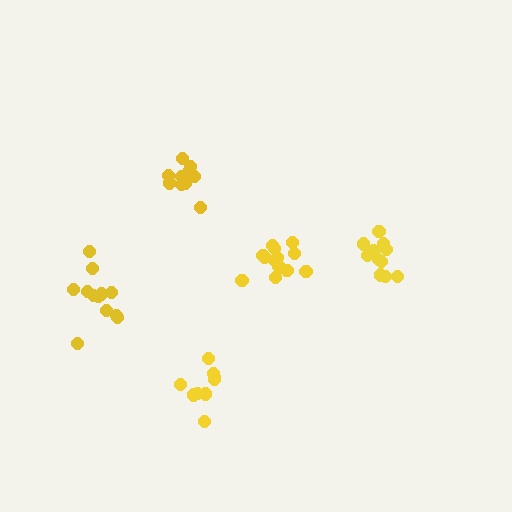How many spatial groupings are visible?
There are 5 spatial groupings.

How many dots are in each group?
Group 1: 9 dots, Group 2: 14 dots, Group 3: 12 dots, Group 4: 10 dots, Group 5: 11 dots (56 total).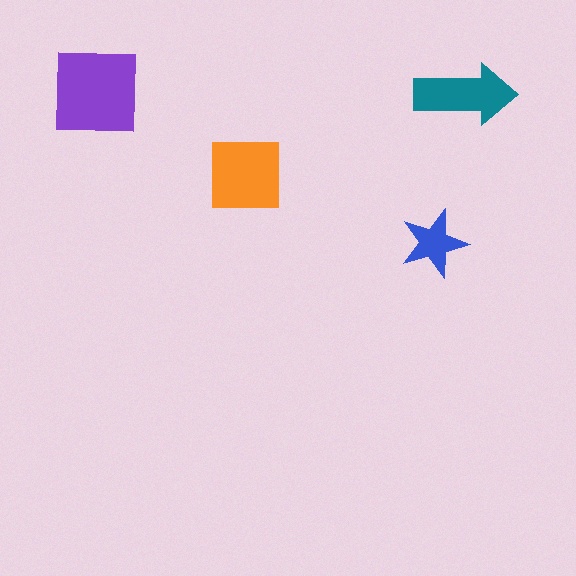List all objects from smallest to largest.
The blue star, the teal arrow, the orange square, the purple square.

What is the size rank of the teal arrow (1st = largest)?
3rd.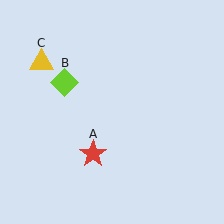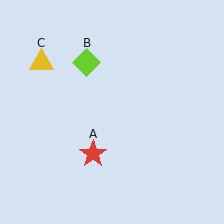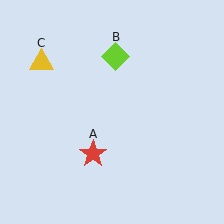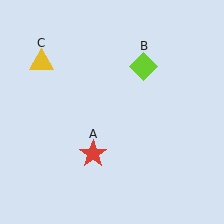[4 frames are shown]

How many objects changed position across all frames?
1 object changed position: lime diamond (object B).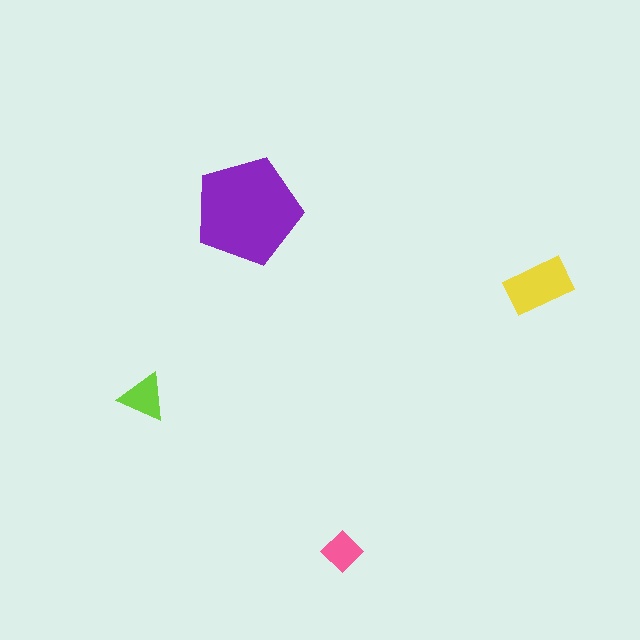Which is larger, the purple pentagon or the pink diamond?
The purple pentagon.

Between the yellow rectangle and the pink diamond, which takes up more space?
The yellow rectangle.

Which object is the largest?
The purple pentagon.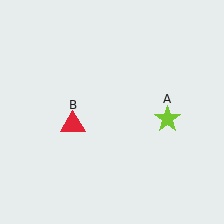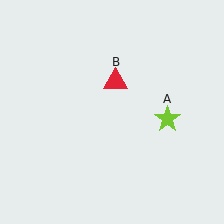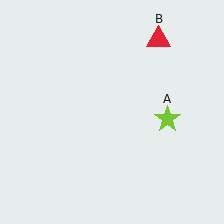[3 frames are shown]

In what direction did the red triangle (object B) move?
The red triangle (object B) moved up and to the right.